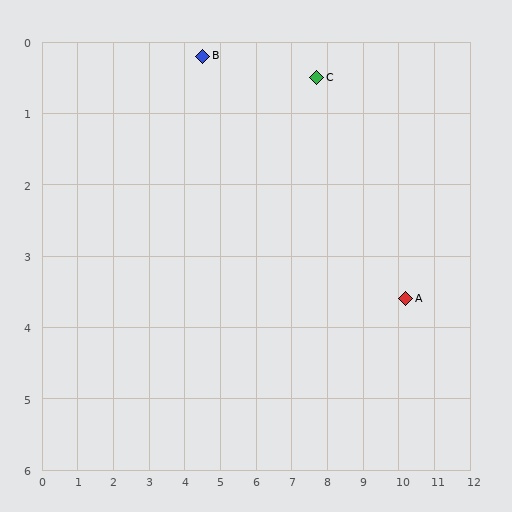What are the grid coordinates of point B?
Point B is at approximately (4.5, 0.2).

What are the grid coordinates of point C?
Point C is at approximately (7.7, 0.5).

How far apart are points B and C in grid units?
Points B and C are about 3.2 grid units apart.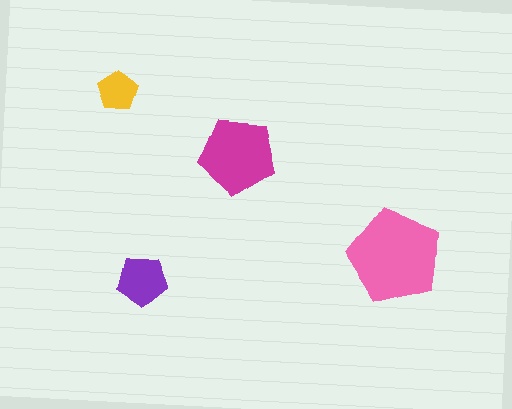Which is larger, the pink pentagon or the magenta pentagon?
The pink one.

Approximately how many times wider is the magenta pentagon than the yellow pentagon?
About 2 times wider.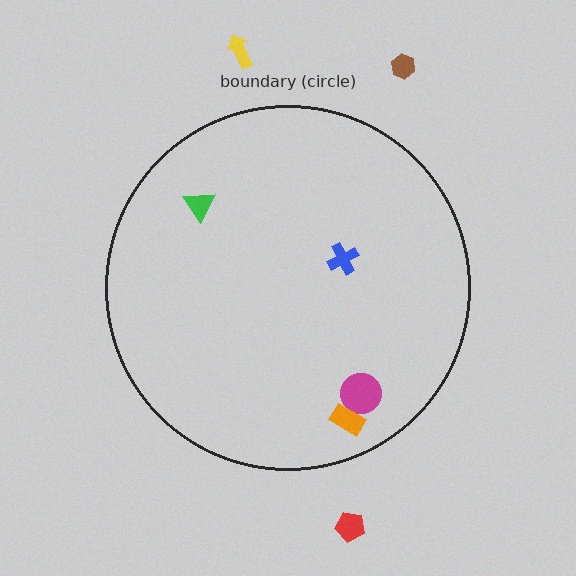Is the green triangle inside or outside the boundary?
Inside.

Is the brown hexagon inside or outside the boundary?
Outside.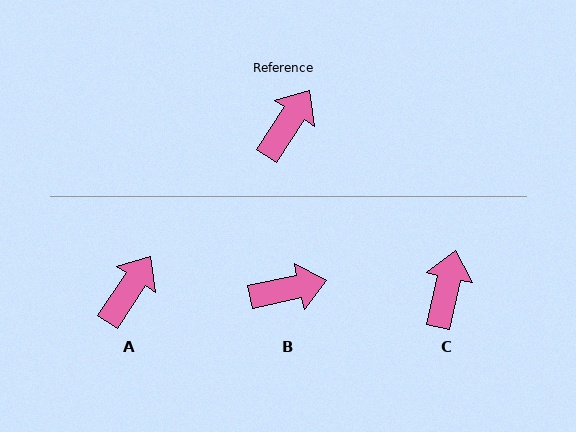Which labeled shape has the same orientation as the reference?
A.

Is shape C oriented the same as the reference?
No, it is off by about 21 degrees.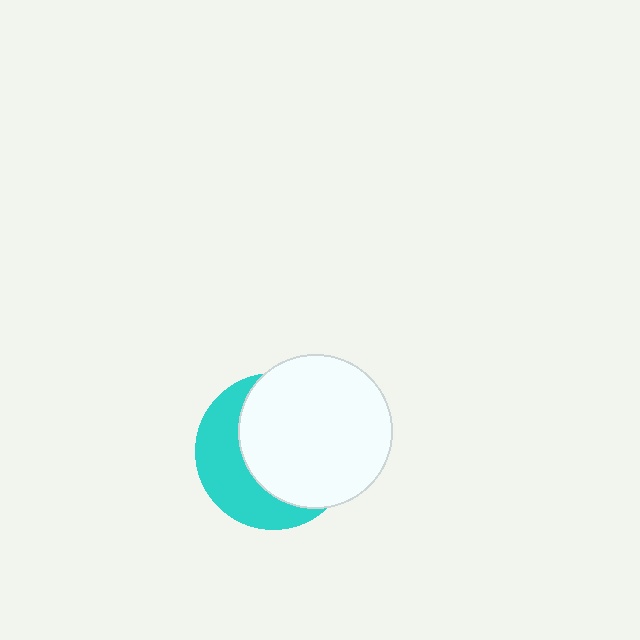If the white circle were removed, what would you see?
You would see the complete cyan circle.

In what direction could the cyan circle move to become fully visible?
The cyan circle could move left. That would shift it out from behind the white circle entirely.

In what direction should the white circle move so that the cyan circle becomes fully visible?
The white circle should move right. That is the shortest direction to clear the overlap and leave the cyan circle fully visible.